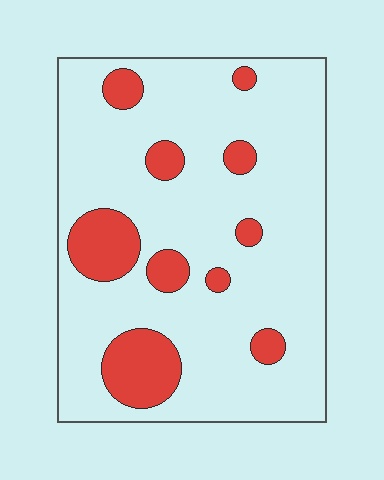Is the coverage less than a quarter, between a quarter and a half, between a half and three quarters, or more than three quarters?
Less than a quarter.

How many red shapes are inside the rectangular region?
10.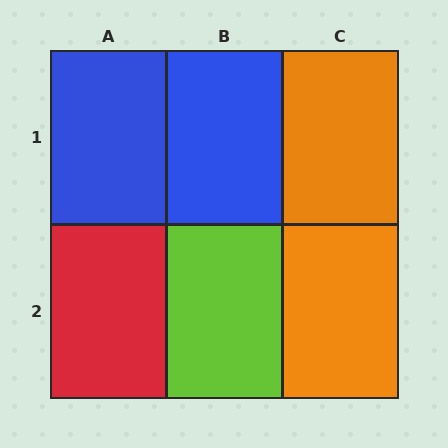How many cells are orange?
2 cells are orange.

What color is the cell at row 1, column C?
Orange.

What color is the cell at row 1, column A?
Blue.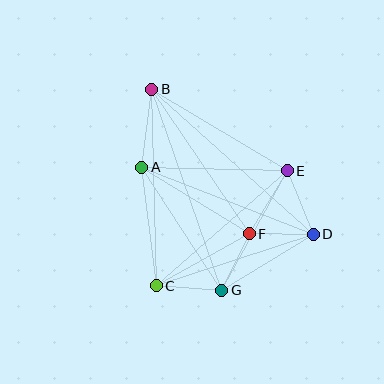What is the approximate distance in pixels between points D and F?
The distance between D and F is approximately 64 pixels.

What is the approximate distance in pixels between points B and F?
The distance between B and F is approximately 174 pixels.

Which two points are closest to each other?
Points F and G are closest to each other.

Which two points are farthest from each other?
Points B and D are farthest from each other.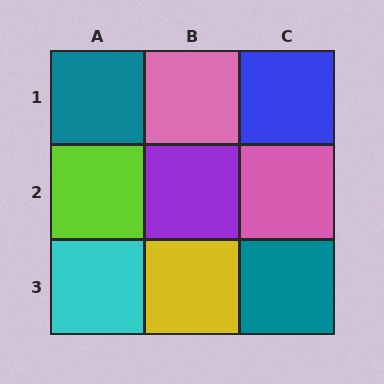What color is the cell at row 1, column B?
Pink.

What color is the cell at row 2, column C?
Pink.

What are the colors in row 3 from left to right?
Cyan, yellow, teal.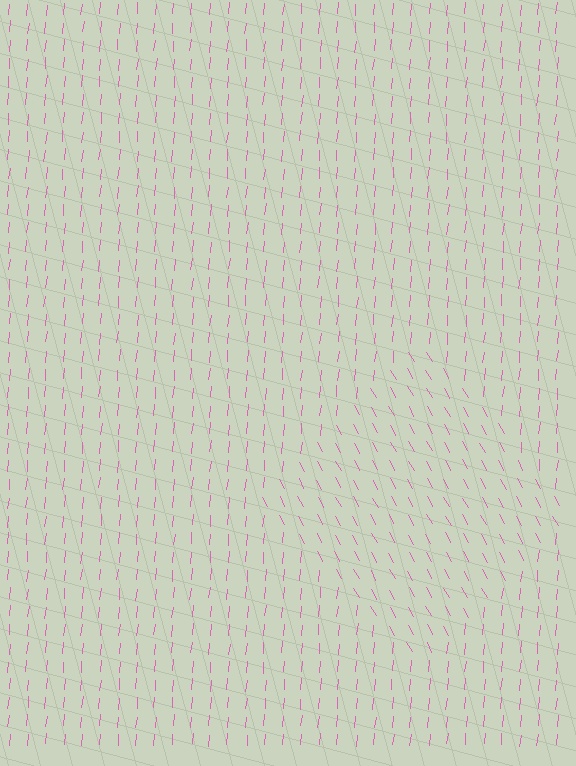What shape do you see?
I see a diamond.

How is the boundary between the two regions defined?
The boundary is defined purely by a change in line orientation (approximately 34 degrees difference). All lines are the same color and thickness.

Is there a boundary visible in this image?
Yes, there is a texture boundary formed by a change in line orientation.